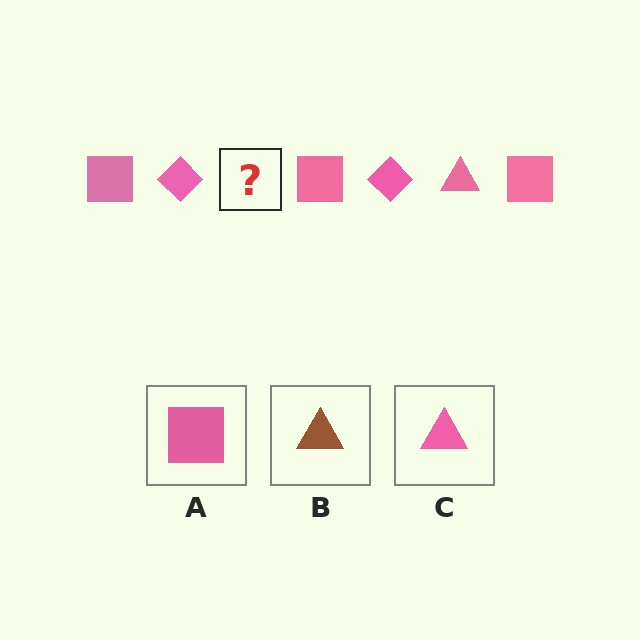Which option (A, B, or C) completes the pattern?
C.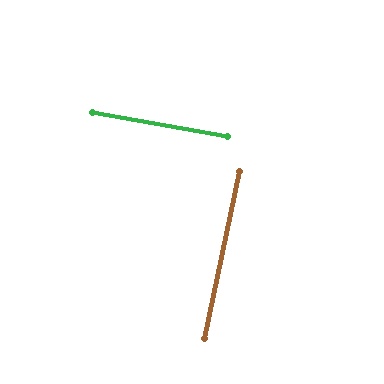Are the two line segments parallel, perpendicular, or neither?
Perpendicular — they meet at approximately 88°.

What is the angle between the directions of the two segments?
Approximately 88 degrees.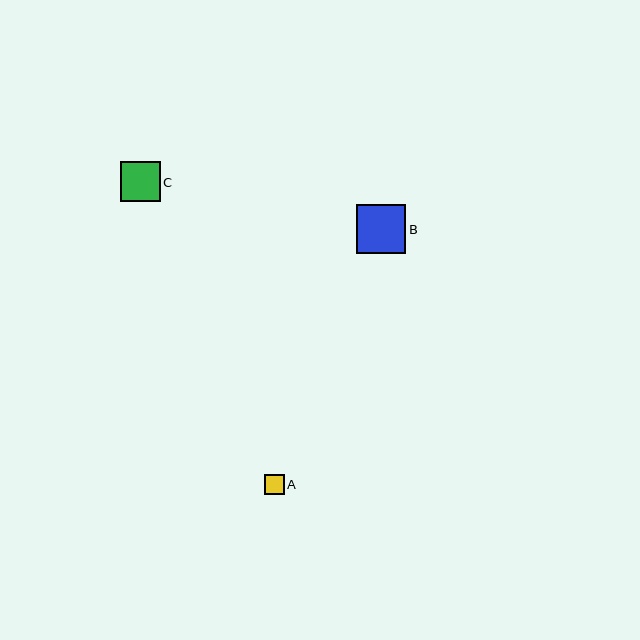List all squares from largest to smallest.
From largest to smallest: B, C, A.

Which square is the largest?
Square B is the largest with a size of approximately 49 pixels.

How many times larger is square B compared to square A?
Square B is approximately 2.4 times the size of square A.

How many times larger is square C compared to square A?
Square C is approximately 2.0 times the size of square A.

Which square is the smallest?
Square A is the smallest with a size of approximately 20 pixels.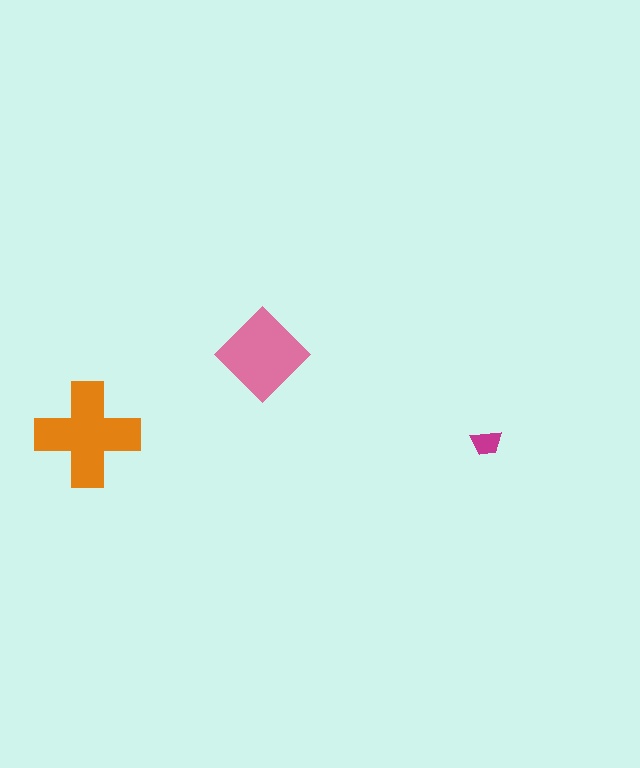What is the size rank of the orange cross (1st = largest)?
1st.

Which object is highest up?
The pink diamond is topmost.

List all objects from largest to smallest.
The orange cross, the pink diamond, the magenta trapezoid.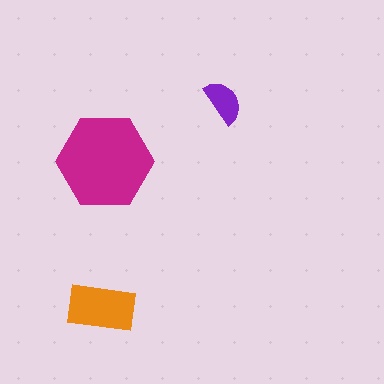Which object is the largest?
The magenta hexagon.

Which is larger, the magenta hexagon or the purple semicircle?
The magenta hexagon.